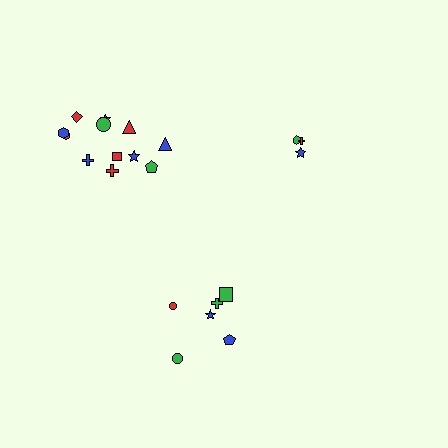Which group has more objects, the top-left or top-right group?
The top-left group.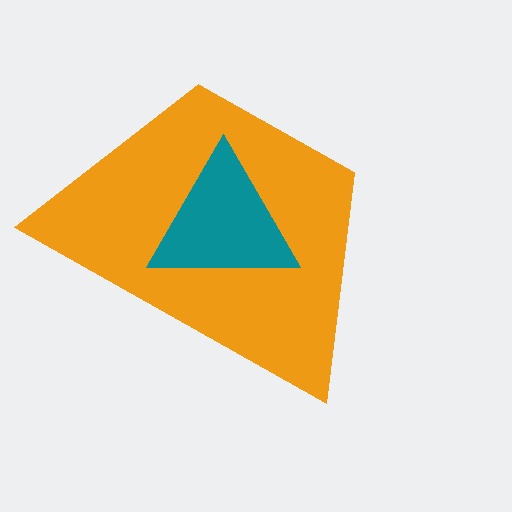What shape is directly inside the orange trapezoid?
The teal triangle.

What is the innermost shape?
The teal triangle.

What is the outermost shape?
The orange trapezoid.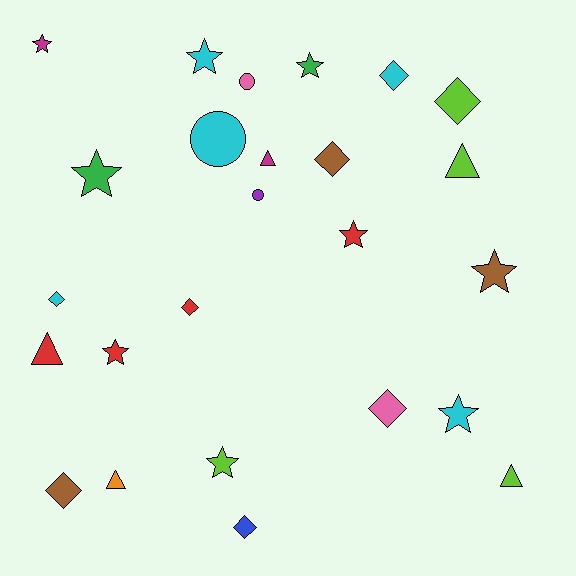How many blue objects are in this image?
There is 1 blue object.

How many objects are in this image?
There are 25 objects.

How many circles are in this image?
There are 3 circles.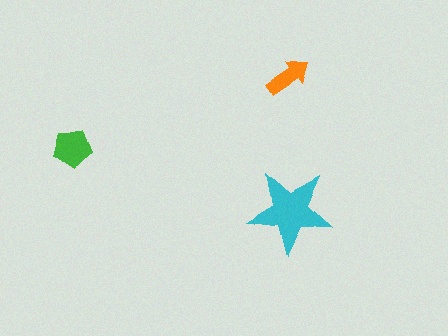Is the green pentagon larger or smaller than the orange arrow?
Larger.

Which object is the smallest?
The orange arrow.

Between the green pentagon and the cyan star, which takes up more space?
The cyan star.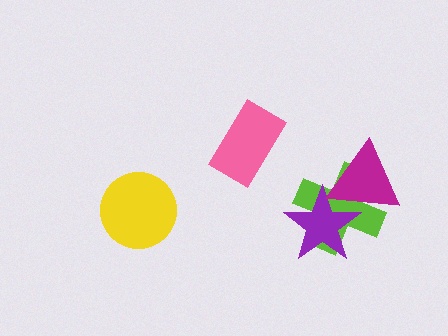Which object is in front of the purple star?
The magenta triangle is in front of the purple star.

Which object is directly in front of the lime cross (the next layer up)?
The purple star is directly in front of the lime cross.